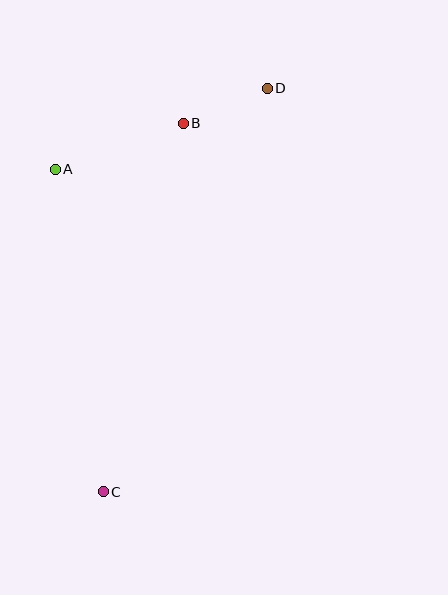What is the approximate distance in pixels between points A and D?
The distance between A and D is approximately 226 pixels.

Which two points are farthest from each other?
Points C and D are farthest from each other.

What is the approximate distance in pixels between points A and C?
The distance between A and C is approximately 326 pixels.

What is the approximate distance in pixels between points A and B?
The distance between A and B is approximately 136 pixels.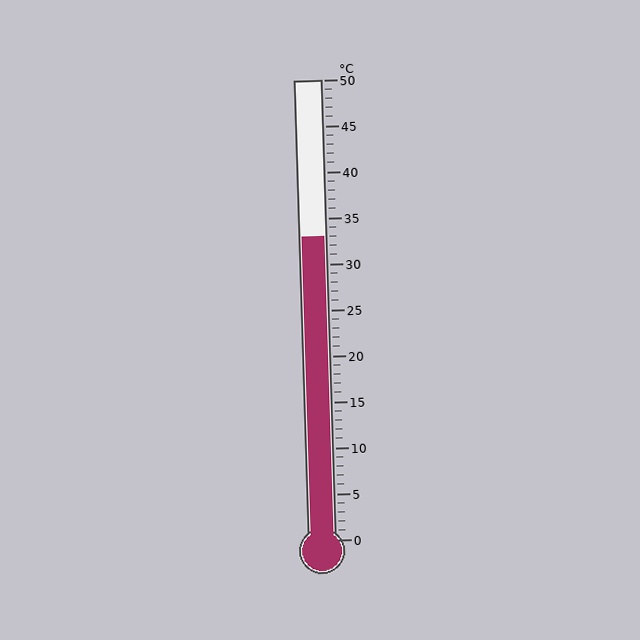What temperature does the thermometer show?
The thermometer shows approximately 33°C.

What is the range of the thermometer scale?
The thermometer scale ranges from 0°C to 50°C.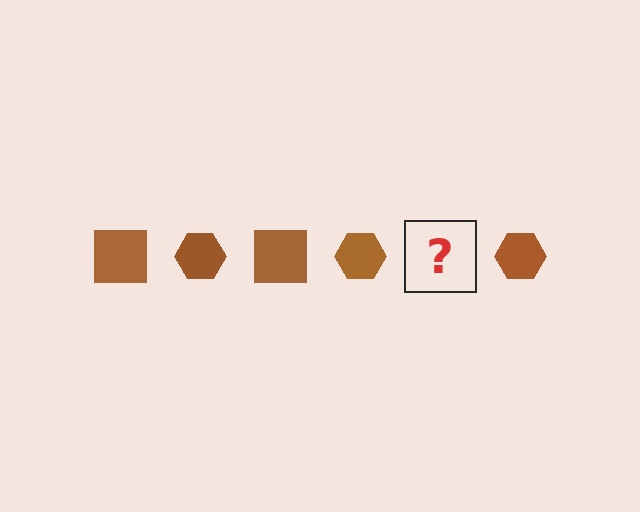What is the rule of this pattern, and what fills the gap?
The rule is that the pattern cycles through square, hexagon shapes in brown. The gap should be filled with a brown square.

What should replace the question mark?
The question mark should be replaced with a brown square.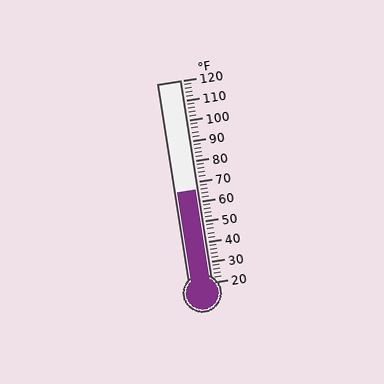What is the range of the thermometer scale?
The thermometer scale ranges from 20°F to 120°F.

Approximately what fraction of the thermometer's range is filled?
The thermometer is filled to approximately 45% of its range.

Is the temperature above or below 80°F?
The temperature is below 80°F.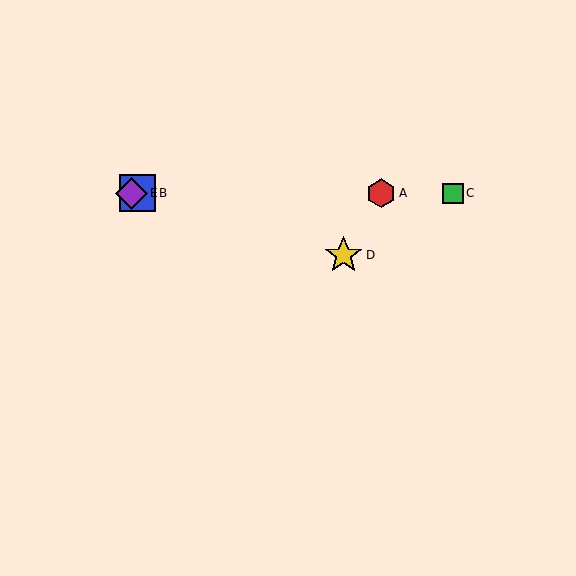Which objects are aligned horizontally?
Objects A, B, C, E are aligned horizontally.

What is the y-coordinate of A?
Object A is at y≈193.